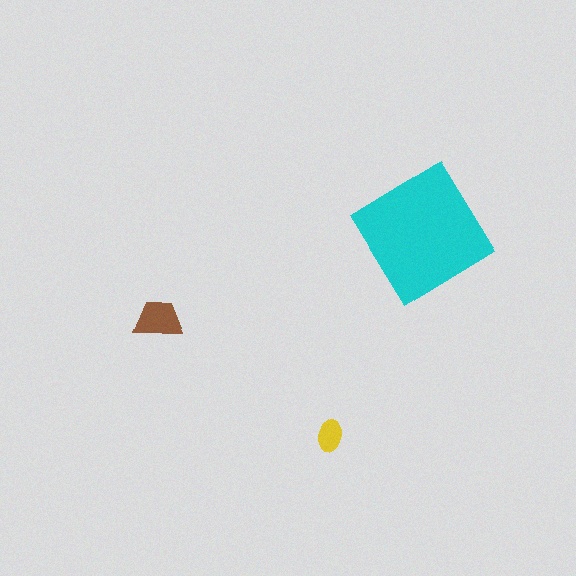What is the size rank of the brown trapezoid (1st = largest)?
2nd.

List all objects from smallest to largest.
The yellow ellipse, the brown trapezoid, the cyan diamond.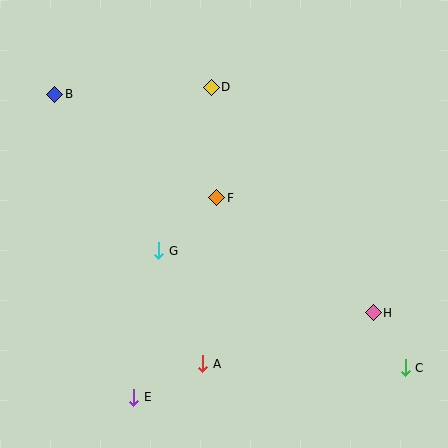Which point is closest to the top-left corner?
Point B is closest to the top-left corner.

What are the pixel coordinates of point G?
Point G is at (159, 251).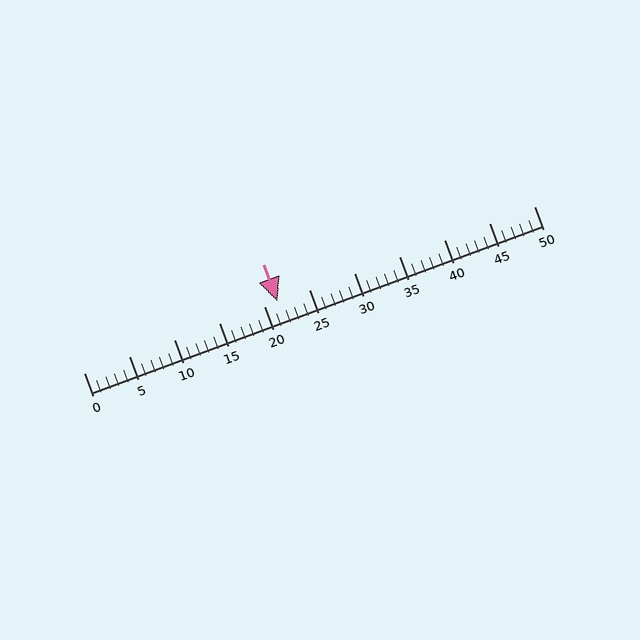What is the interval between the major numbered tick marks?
The major tick marks are spaced 5 units apart.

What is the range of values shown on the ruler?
The ruler shows values from 0 to 50.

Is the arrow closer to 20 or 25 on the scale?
The arrow is closer to 20.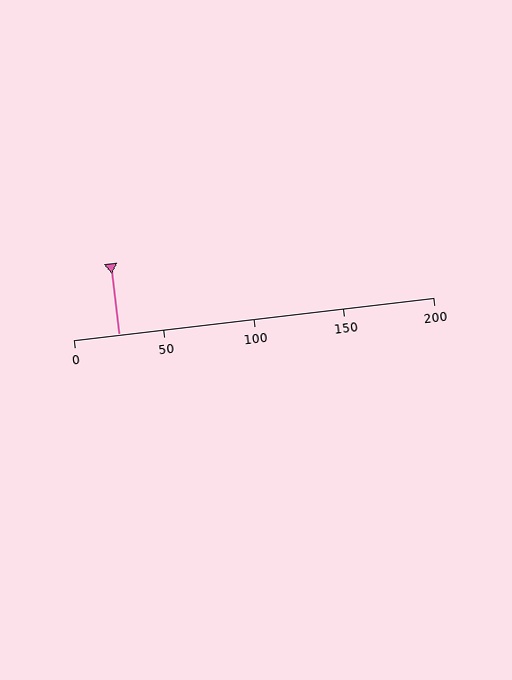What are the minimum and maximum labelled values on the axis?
The axis runs from 0 to 200.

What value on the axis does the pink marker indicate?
The marker indicates approximately 25.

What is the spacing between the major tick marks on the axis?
The major ticks are spaced 50 apart.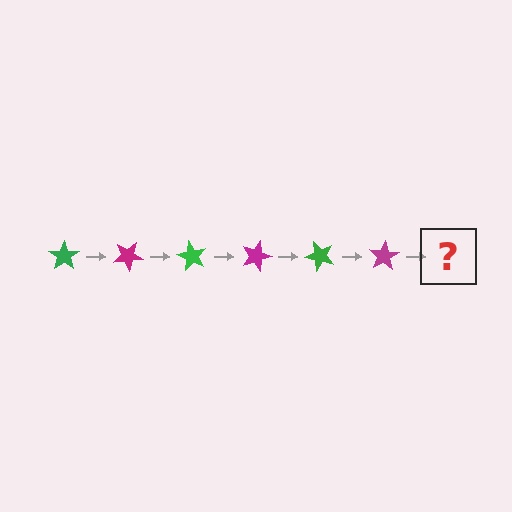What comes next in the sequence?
The next element should be a green star, rotated 180 degrees from the start.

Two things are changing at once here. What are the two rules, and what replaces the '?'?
The two rules are that it rotates 30 degrees each step and the color cycles through green and magenta. The '?' should be a green star, rotated 180 degrees from the start.